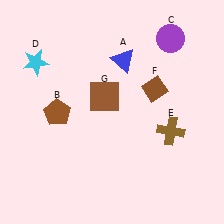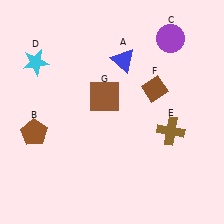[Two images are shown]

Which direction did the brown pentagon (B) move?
The brown pentagon (B) moved left.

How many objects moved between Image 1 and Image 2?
1 object moved between the two images.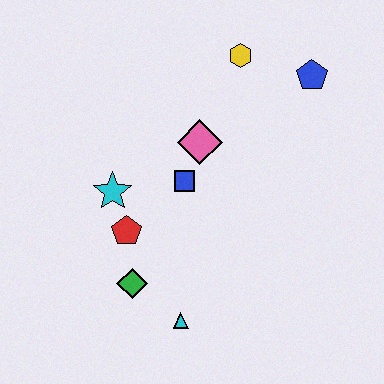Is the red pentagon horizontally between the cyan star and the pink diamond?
Yes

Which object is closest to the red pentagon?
The cyan star is closest to the red pentagon.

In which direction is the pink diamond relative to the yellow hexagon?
The pink diamond is below the yellow hexagon.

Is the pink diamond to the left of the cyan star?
No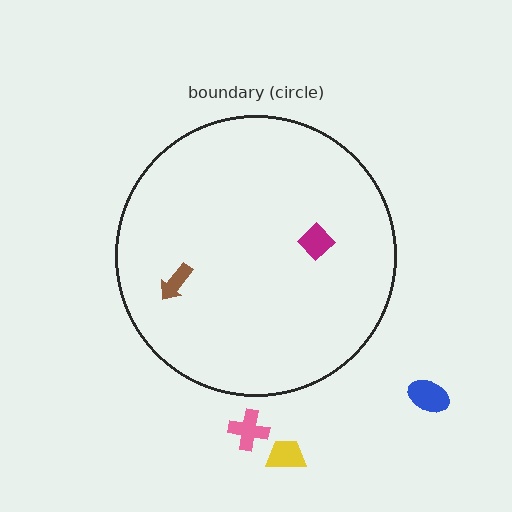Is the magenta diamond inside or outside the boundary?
Inside.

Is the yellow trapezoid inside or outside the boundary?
Outside.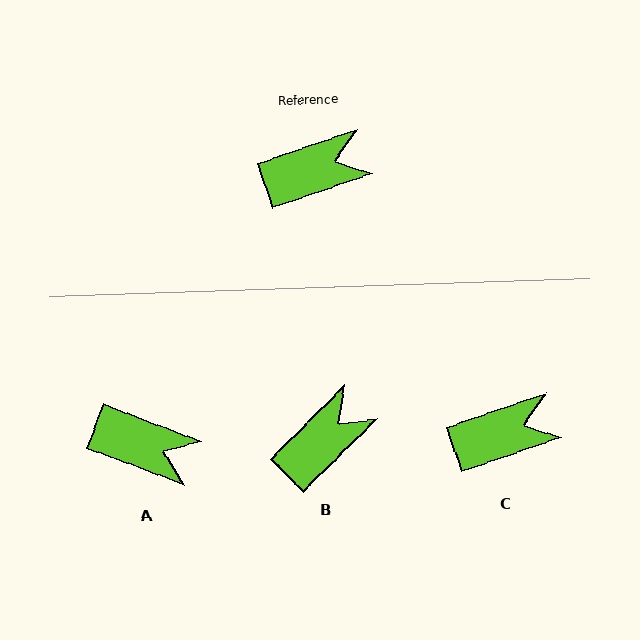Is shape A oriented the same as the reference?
No, it is off by about 40 degrees.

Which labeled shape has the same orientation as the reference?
C.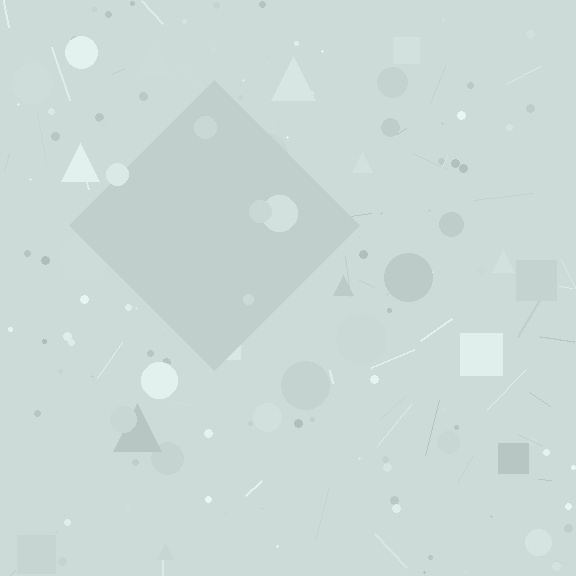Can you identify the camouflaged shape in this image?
The camouflaged shape is a diamond.